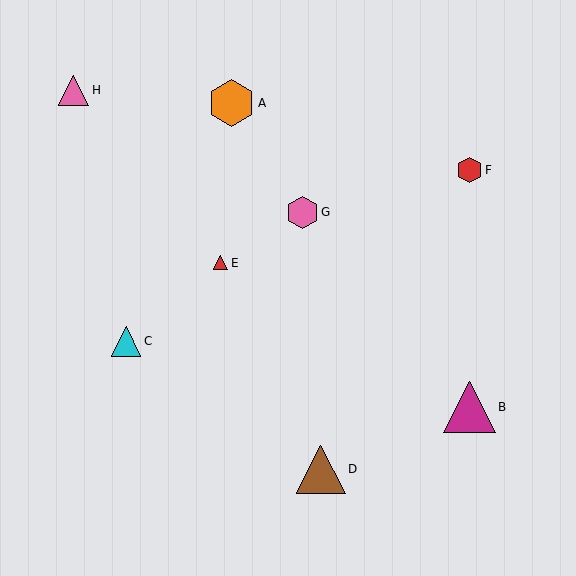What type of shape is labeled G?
Shape G is a pink hexagon.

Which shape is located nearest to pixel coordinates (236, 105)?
The orange hexagon (labeled A) at (232, 103) is nearest to that location.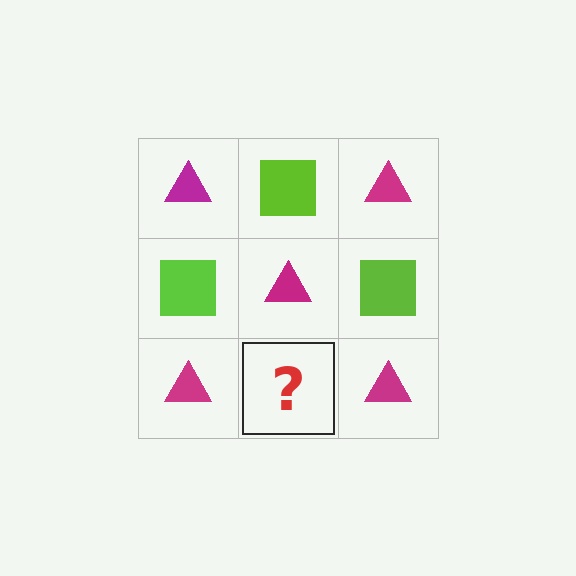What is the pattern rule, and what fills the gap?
The rule is that it alternates magenta triangle and lime square in a checkerboard pattern. The gap should be filled with a lime square.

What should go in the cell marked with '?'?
The missing cell should contain a lime square.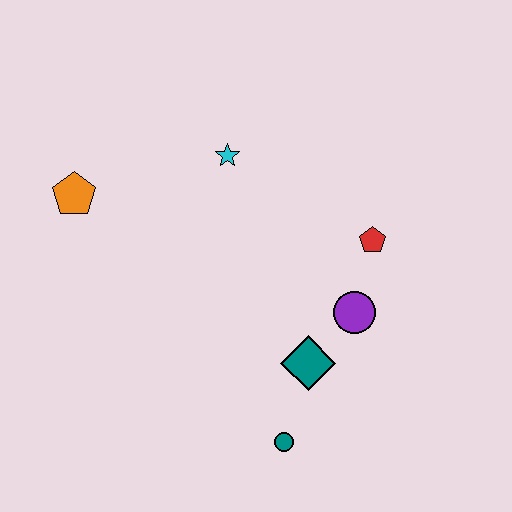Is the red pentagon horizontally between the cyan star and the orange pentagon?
No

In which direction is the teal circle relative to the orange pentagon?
The teal circle is below the orange pentagon.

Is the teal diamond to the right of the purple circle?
No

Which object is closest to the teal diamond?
The purple circle is closest to the teal diamond.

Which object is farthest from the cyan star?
The teal circle is farthest from the cyan star.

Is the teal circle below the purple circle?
Yes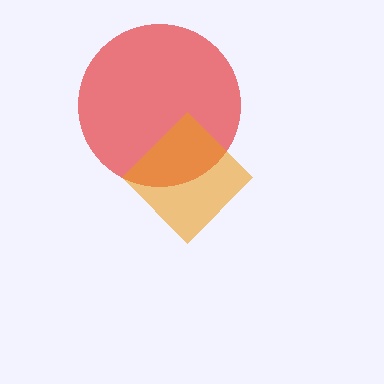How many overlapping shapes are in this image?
There are 2 overlapping shapes in the image.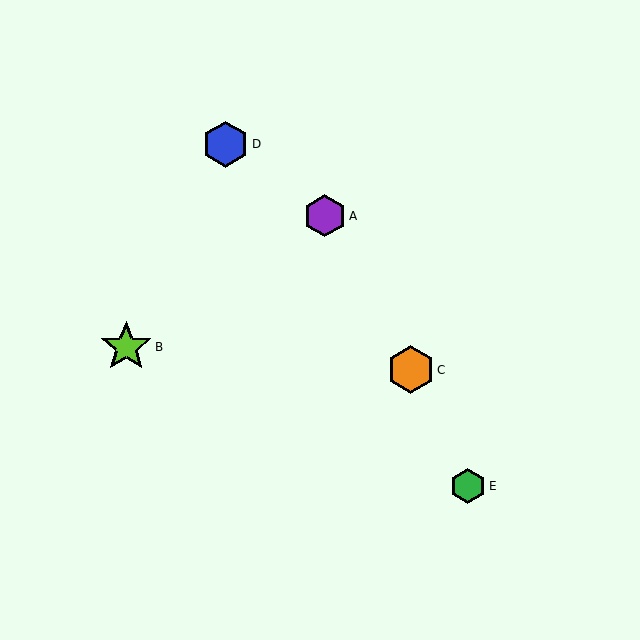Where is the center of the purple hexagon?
The center of the purple hexagon is at (325, 216).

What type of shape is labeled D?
Shape D is a blue hexagon.